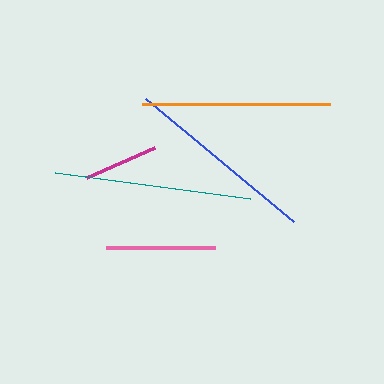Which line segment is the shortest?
The magenta line is the shortest at approximately 74 pixels.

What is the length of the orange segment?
The orange segment is approximately 188 pixels long.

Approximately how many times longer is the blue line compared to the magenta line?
The blue line is approximately 2.6 times the length of the magenta line.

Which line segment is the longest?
The teal line is the longest at approximately 197 pixels.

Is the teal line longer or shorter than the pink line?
The teal line is longer than the pink line.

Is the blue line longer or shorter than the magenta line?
The blue line is longer than the magenta line.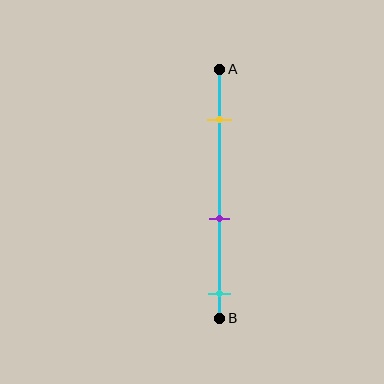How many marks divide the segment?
There are 3 marks dividing the segment.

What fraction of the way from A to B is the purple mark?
The purple mark is approximately 60% (0.6) of the way from A to B.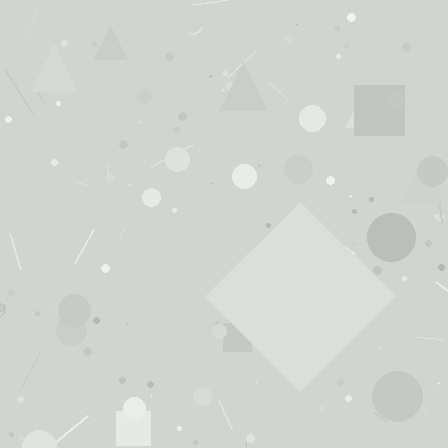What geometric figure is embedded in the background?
A diamond is embedded in the background.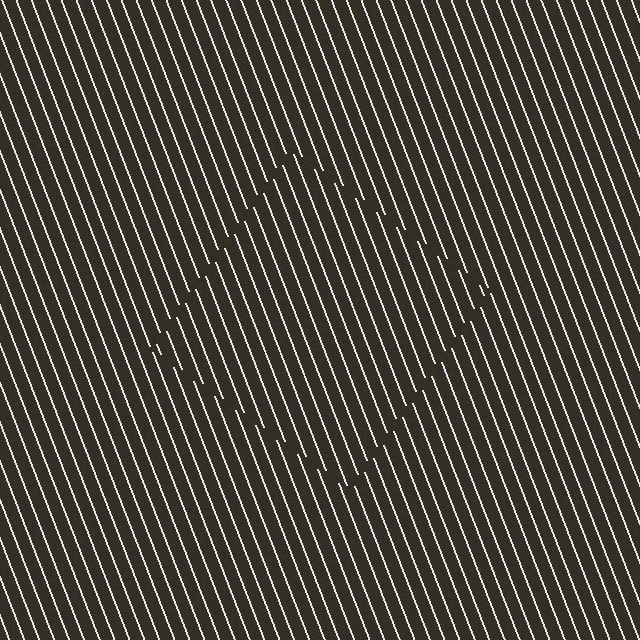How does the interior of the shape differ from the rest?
The interior of the shape contains the same grating, shifted by half a period — the contour is defined by the phase discontinuity where line-ends from the inner and outer gratings abut.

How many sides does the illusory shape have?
4 sides — the line-ends trace a square.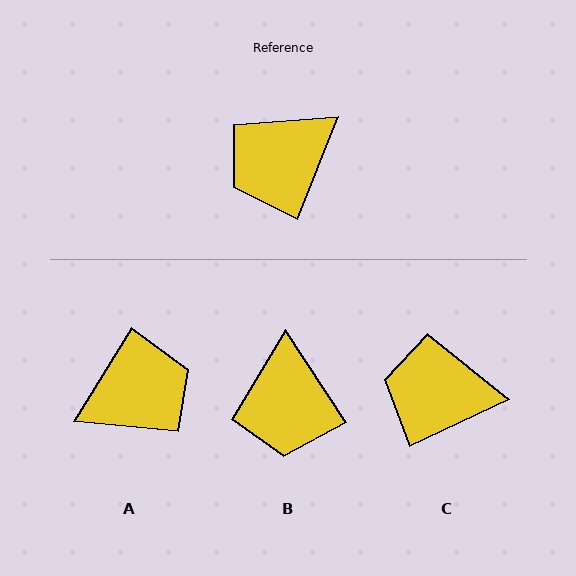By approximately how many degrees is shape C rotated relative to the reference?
Approximately 43 degrees clockwise.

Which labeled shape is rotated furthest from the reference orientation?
A, about 170 degrees away.